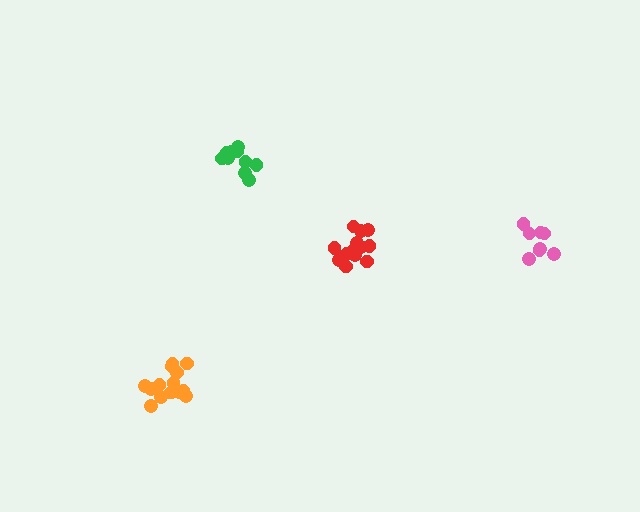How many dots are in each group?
Group 1: 10 dots, Group 2: 14 dots, Group 3: 8 dots, Group 4: 14 dots (46 total).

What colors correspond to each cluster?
The clusters are colored: green, orange, pink, red.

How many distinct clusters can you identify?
There are 4 distinct clusters.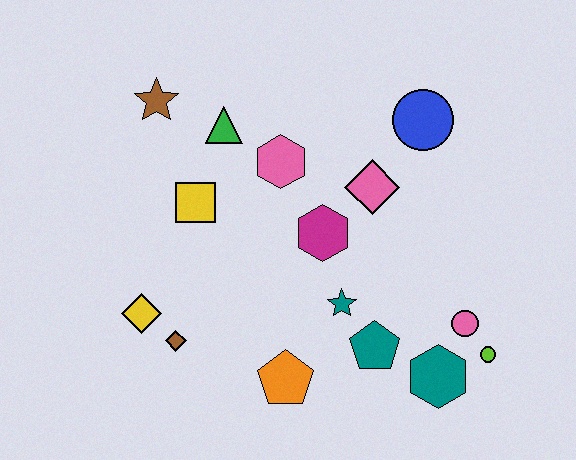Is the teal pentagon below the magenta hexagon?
Yes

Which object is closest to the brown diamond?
The yellow diamond is closest to the brown diamond.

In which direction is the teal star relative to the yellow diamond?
The teal star is to the right of the yellow diamond.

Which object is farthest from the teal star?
The brown star is farthest from the teal star.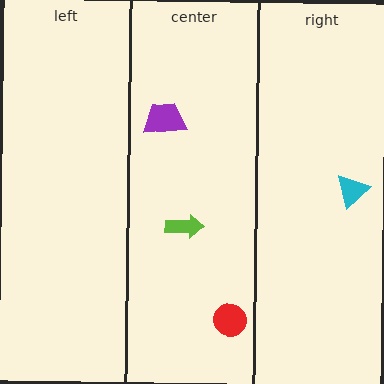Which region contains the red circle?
The center region.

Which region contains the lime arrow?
The center region.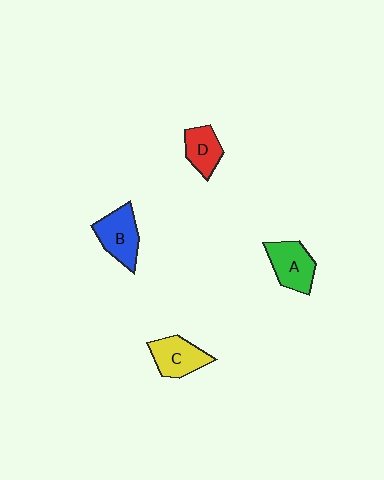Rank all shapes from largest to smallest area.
From largest to smallest: B (blue), A (green), C (yellow), D (red).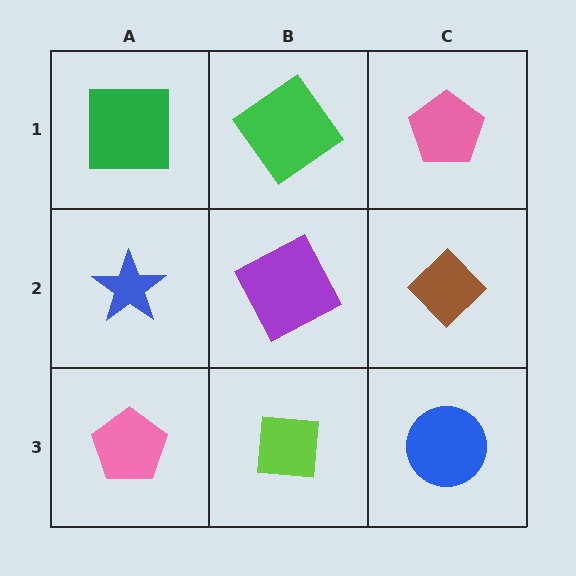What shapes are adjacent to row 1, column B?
A purple square (row 2, column B), a green square (row 1, column A), a pink pentagon (row 1, column C).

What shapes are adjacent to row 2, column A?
A green square (row 1, column A), a pink pentagon (row 3, column A), a purple square (row 2, column B).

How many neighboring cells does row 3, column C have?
2.